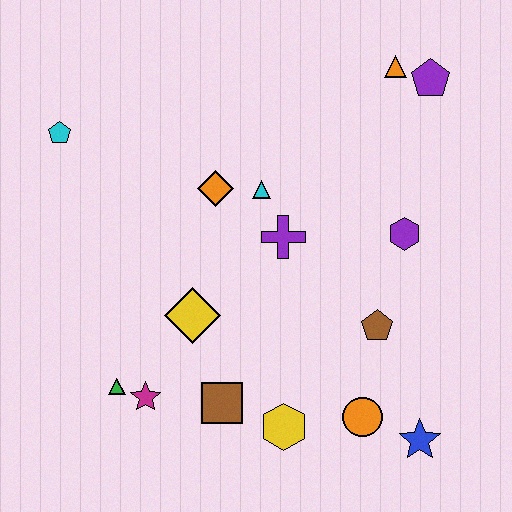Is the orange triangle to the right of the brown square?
Yes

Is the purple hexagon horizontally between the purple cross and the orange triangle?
No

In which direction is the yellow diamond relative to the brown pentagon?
The yellow diamond is to the left of the brown pentagon.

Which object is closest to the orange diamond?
The cyan triangle is closest to the orange diamond.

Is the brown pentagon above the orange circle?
Yes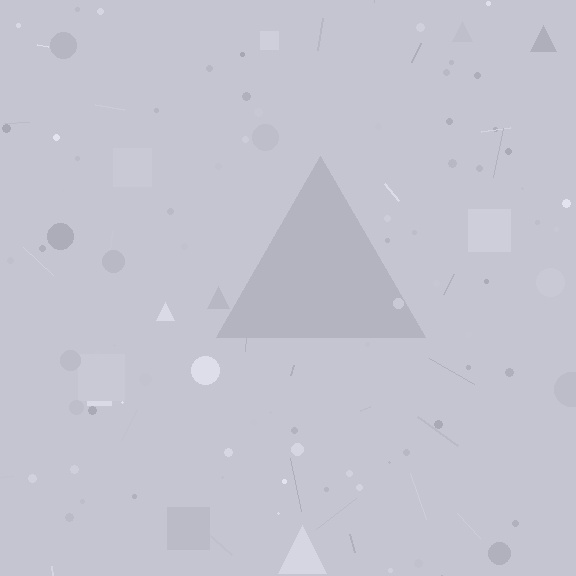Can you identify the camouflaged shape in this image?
The camouflaged shape is a triangle.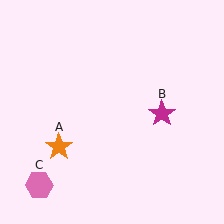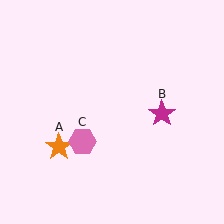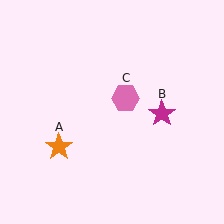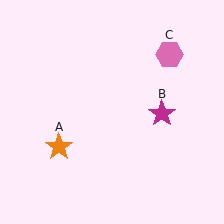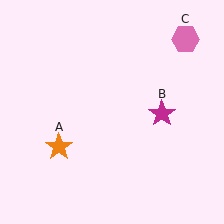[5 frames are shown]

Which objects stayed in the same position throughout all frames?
Orange star (object A) and magenta star (object B) remained stationary.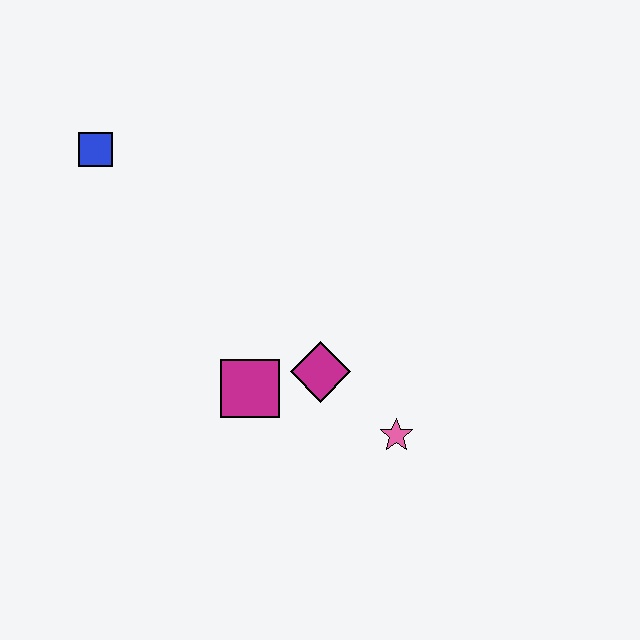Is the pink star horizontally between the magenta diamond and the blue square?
No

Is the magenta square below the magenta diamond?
Yes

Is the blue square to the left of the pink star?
Yes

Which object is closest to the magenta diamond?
The magenta square is closest to the magenta diamond.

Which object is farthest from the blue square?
The pink star is farthest from the blue square.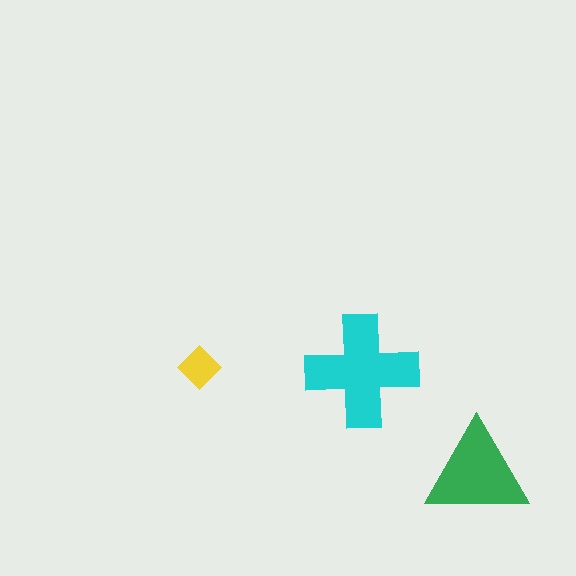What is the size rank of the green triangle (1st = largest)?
2nd.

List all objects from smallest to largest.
The yellow diamond, the green triangle, the cyan cross.